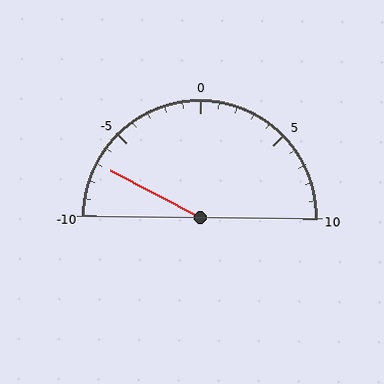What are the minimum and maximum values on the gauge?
The gauge ranges from -10 to 10.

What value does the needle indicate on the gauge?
The needle indicates approximately -7.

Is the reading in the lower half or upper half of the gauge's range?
The reading is in the lower half of the range (-10 to 10).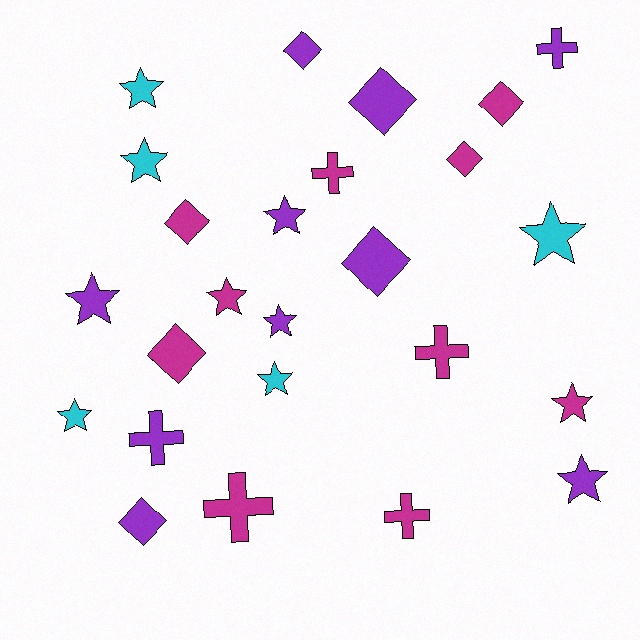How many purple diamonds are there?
There are 4 purple diamonds.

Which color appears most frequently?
Purple, with 10 objects.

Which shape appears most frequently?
Star, with 11 objects.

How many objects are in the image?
There are 25 objects.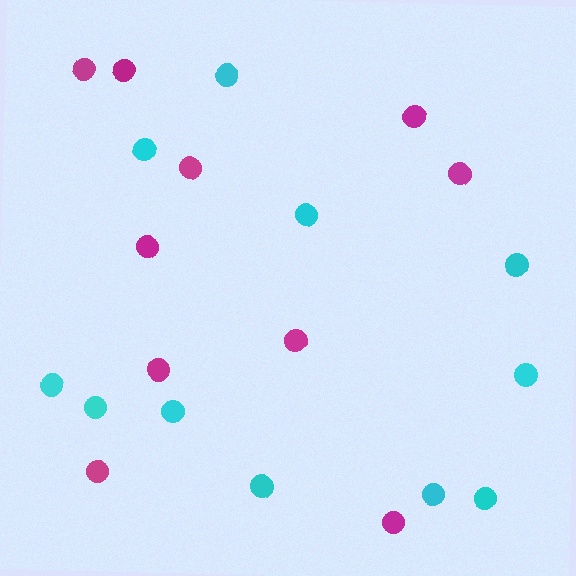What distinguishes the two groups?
There are 2 groups: one group of cyan circles (11) and one group of magenta circles (10).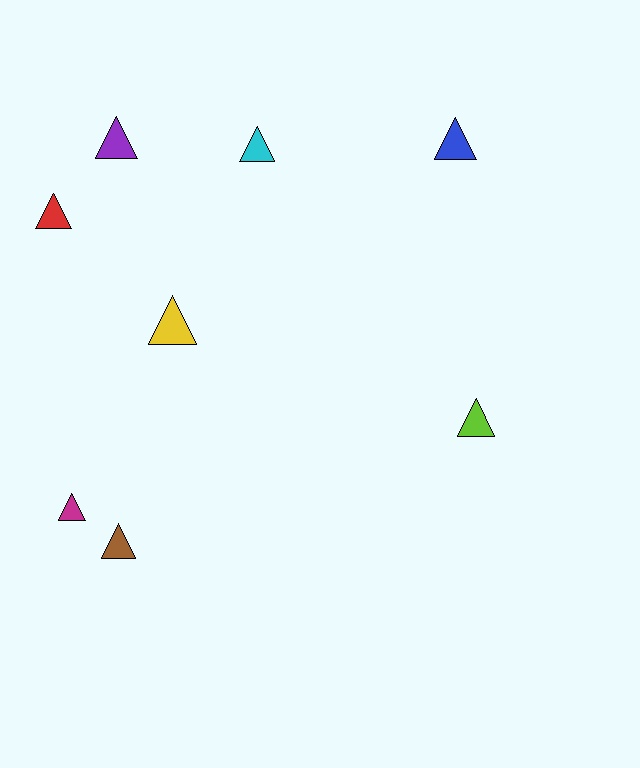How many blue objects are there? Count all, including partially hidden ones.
There is 1 blue object.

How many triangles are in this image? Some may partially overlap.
There are 8 triangles.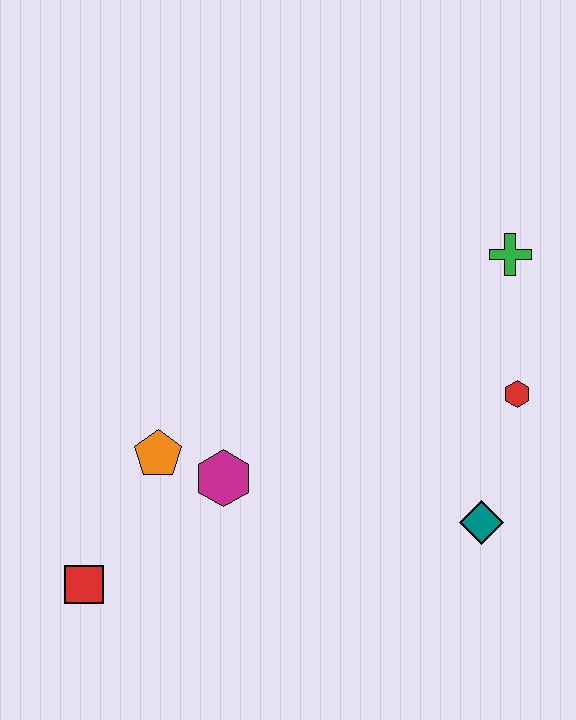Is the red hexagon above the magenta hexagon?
Yes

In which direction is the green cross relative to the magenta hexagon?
The green cross is to the right of the magenta hexagon.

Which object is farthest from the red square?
The green cross is farthest from the red square.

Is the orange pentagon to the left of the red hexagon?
Yes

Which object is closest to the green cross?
The red hexagon is closest to the green cross.